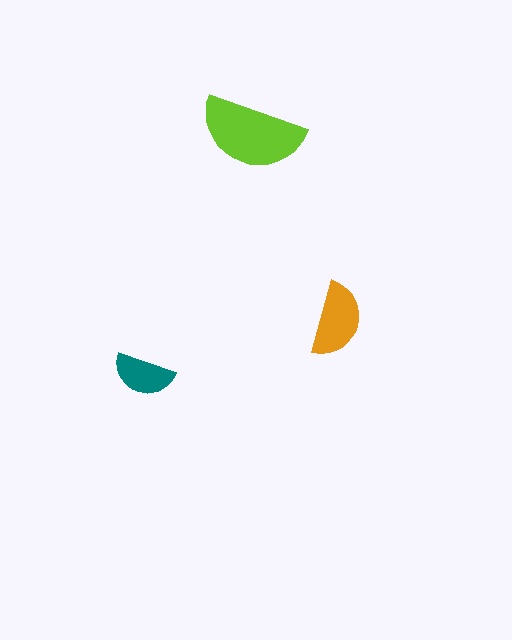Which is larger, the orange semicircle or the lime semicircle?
The lime one.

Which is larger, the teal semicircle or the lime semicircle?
The lime one.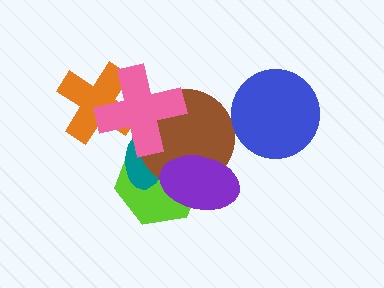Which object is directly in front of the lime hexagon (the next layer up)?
The teal ellipse is directly in front of the lime hexagon.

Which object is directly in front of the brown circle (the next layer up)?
The pink cross is directly in front of the brown circle.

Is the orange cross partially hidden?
Yes, it is partially covered by another shape.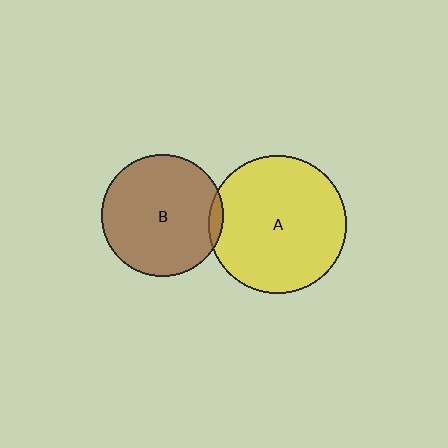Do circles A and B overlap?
Yes.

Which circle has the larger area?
Circle A (yellow).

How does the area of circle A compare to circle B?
Approximately 1.3 times.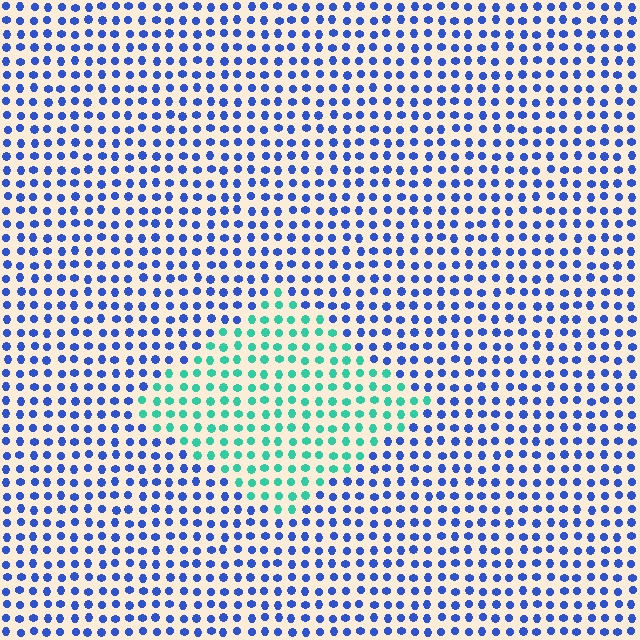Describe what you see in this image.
The image is filled with small blue elements in a uniform arrangement. A diamond-shaped region is visible where the elements are tinted to a slightly different hue, forming a subtle color boundary.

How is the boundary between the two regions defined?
The boundary is defined purely by a slight shift in hue (about 64 degrees). Spacing, size, and orientation are identical on both sides.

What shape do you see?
I see a diamond.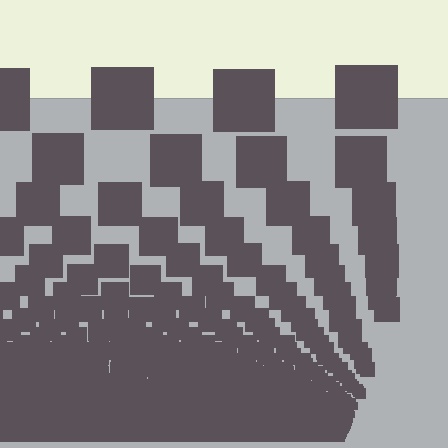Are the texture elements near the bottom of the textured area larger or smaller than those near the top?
Smaller. The gradient is inverted — elements near the bottom are smaller and denser.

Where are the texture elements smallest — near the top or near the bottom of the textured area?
Near the bottom.